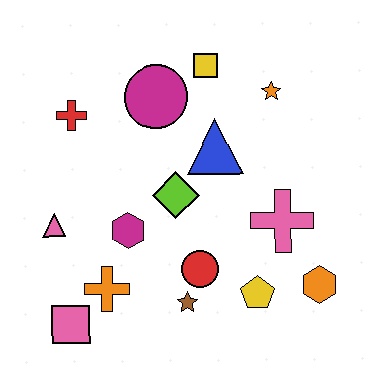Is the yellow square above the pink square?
Yes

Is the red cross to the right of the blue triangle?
No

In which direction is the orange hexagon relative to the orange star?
The orange hexagon is below the orange star.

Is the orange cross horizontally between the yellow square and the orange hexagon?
No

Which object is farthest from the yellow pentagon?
The red cross is farthest from the yellow pentagon.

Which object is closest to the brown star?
The red circle is closest to the brown star.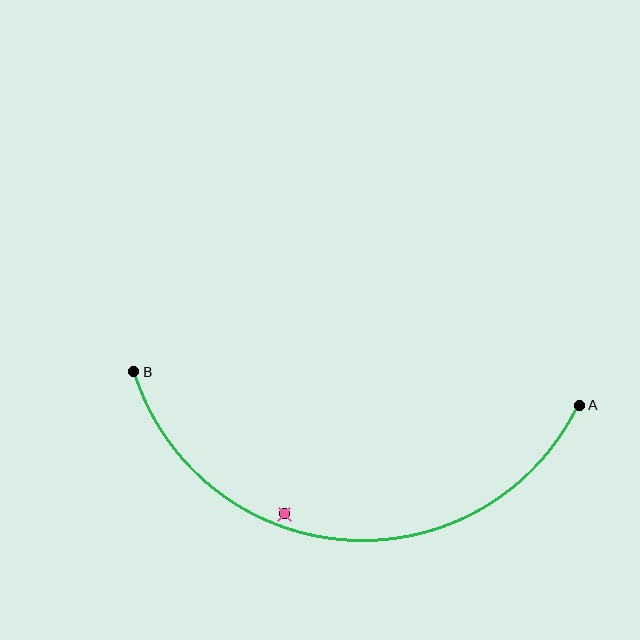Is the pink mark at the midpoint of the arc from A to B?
No — the pink mark does not lie on the arc at all. It sits slightly inside the curve.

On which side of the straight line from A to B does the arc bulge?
The arc bulges below the straight line connecting A and B.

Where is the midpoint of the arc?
The arc midpoint is the point on the curve farthest from the straight line joining A and B. It sits below that line.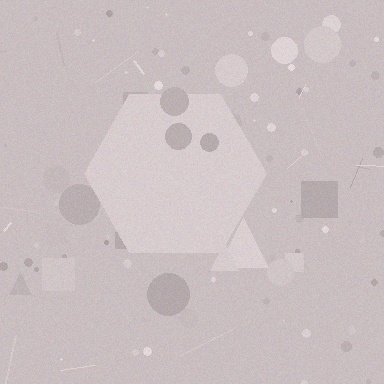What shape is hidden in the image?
A hexagon is hidden in the image.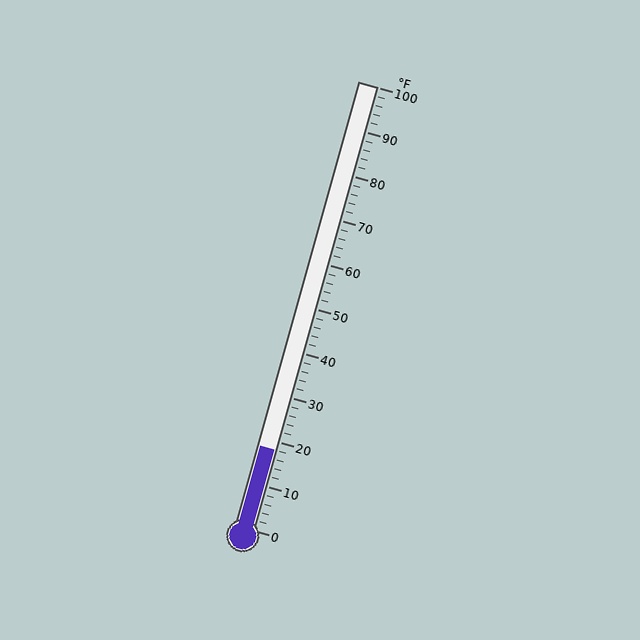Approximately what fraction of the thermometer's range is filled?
The thermometer is filled to approximately 20% of its range.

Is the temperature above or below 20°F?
The temperature is below 20°F.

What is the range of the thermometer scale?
The thermometer scale ranges from 0°F to 100°F.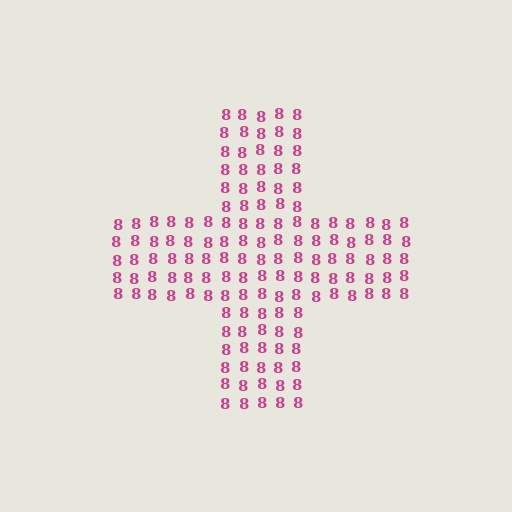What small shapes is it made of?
It is made of small digit 8's.